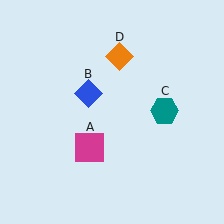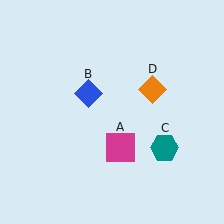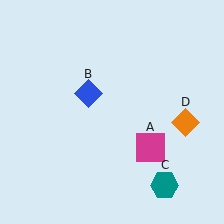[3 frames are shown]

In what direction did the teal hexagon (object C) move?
The teal hexagon (object C) moved down.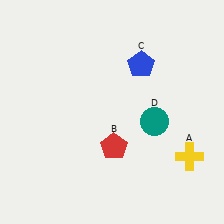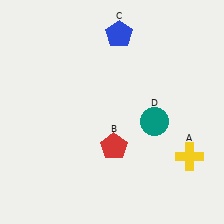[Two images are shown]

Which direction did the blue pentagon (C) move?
The blue pentagon (C) moved up.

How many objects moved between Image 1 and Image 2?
1 object moved between the two images.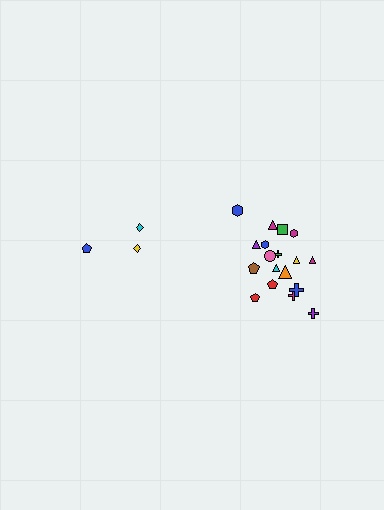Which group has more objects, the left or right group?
The right group.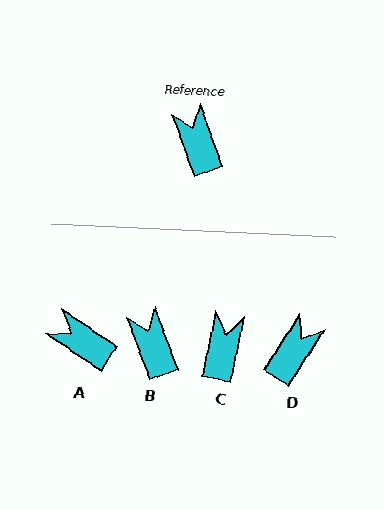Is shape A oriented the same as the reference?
No, it is off by about 36 degrees.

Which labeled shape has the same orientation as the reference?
B.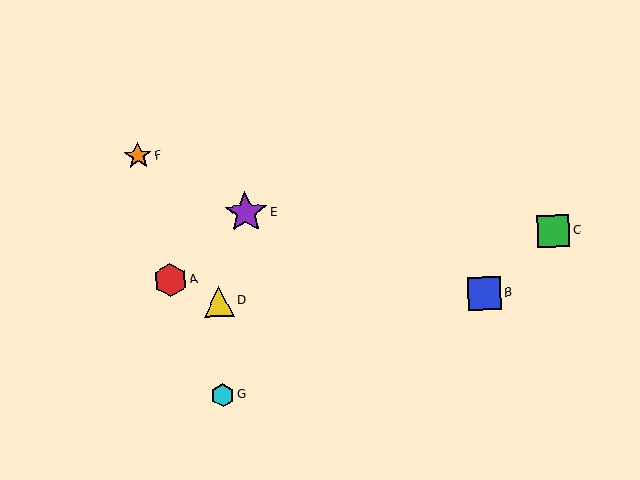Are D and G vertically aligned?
Yes, both are at x≈219.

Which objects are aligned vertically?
Objects D, G are aligned vertically.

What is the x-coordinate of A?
Object A is at x≈170.